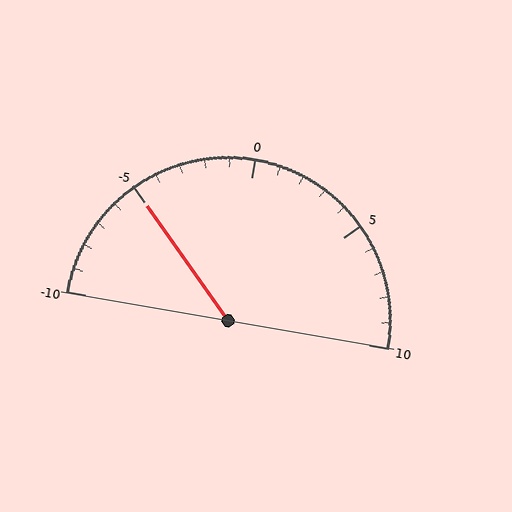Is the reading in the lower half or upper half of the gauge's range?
The reading is in the lower half of the range (-10 to 10).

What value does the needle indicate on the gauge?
The needle indicates approximately -5.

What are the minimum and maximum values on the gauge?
The gauge ranges from -10 to 10.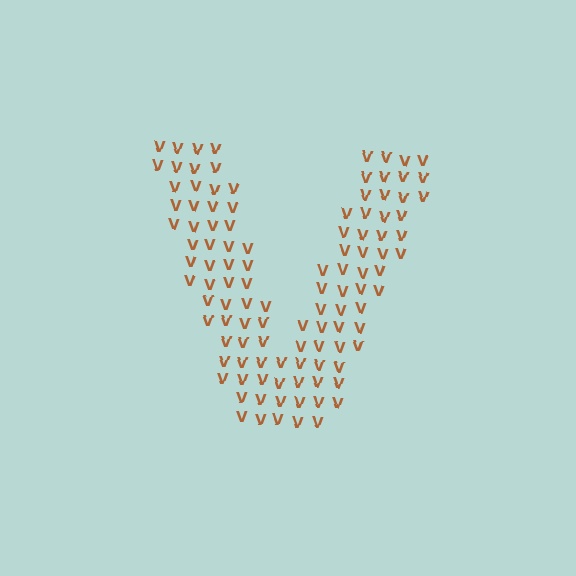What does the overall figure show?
The overall figure shows the letter V.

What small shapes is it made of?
It is made of small letter V's.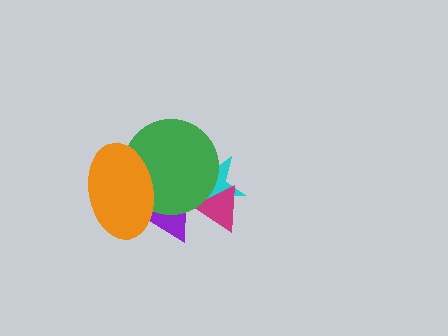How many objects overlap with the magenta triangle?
3 objects overlap with the magenta triangle.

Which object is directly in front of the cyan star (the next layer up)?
The purple triangle is directly in front of the cyan star.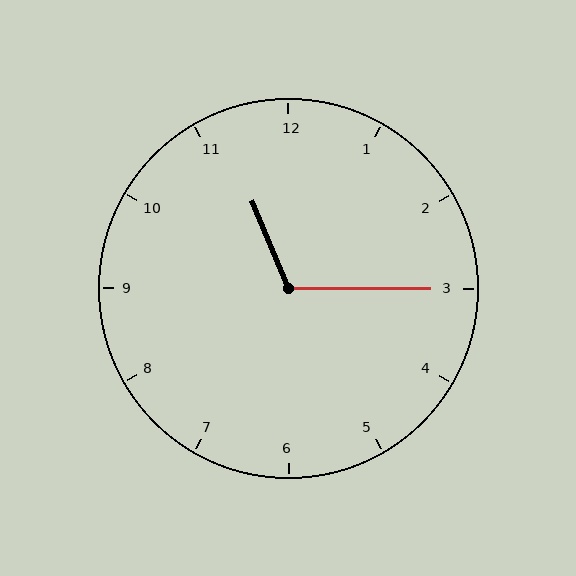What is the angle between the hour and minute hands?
Approximately 112 degrees.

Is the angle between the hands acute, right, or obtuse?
It is obtuse.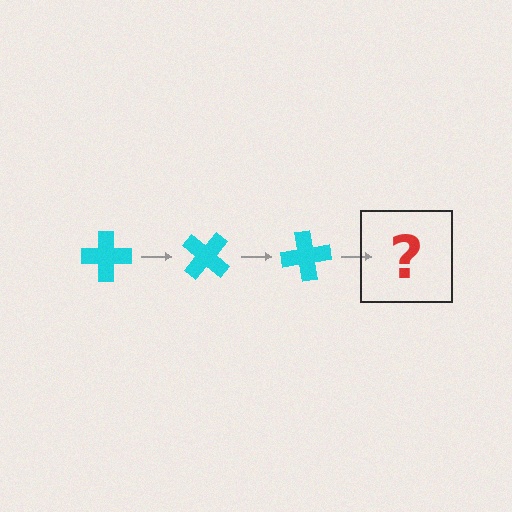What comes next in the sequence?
The next element should be a cyan cross rotated 120 degrees.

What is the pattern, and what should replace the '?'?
The pattern is that the cross rotates 40 degrees each step. The '?' should be a cyan cross rotated 120 degrees.